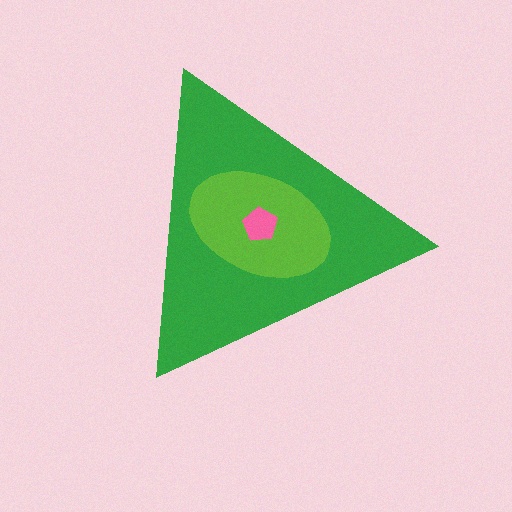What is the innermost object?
The pink pentagon.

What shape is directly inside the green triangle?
The lime ellipse.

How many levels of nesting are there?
3.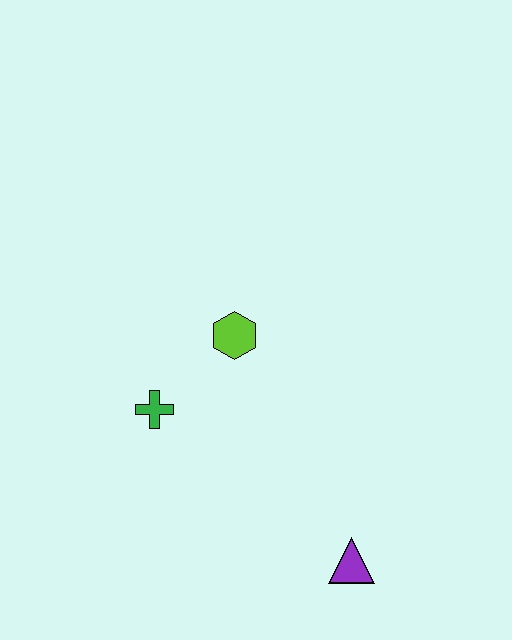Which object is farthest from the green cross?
The purple triangle is farthest from the green cross.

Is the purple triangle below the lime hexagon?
Yes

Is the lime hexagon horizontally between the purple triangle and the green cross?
Yes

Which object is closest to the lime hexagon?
The green cross is closest to the lime hexagon.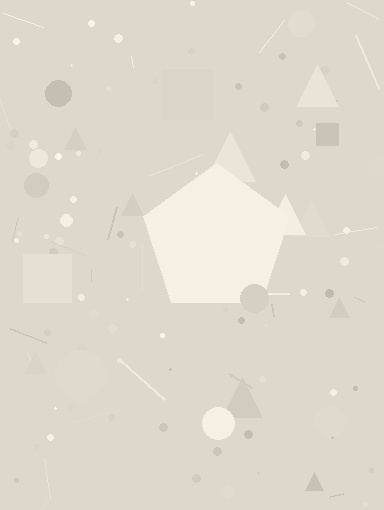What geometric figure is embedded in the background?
A pentagon is embedded in the background.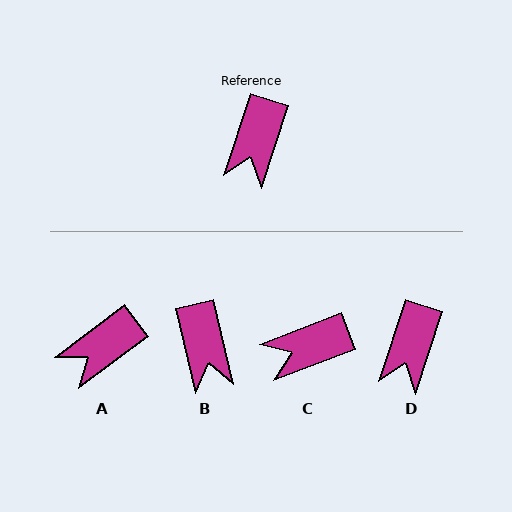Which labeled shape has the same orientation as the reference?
D.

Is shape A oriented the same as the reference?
No, it is off by about 35 degrees.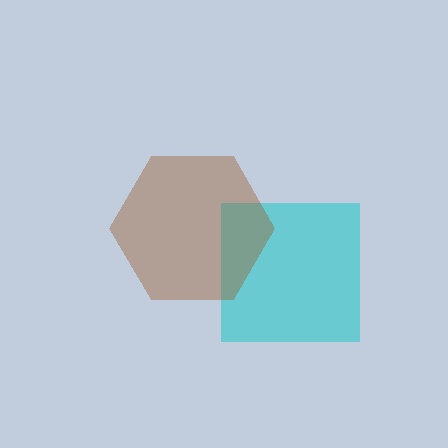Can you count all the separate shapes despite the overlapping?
Yes, there are 2 separate shapes.